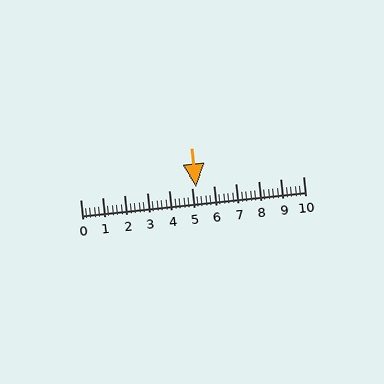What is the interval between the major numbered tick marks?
The major tick marks are spaced 1 units apart.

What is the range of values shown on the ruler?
The ruler shows values from 0 to 10.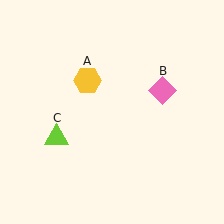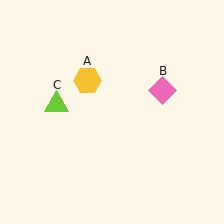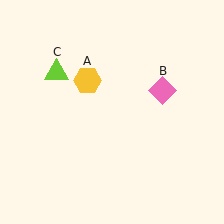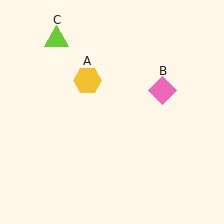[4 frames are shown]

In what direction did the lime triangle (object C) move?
The lime triangle (object C) moved up.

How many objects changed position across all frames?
1 object changed position: lime triangle (object C).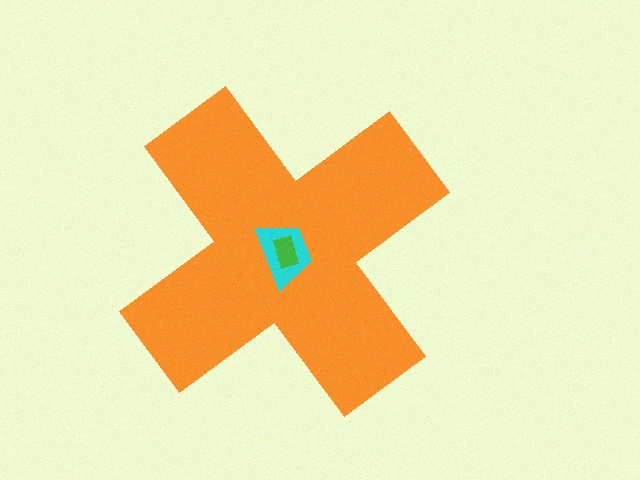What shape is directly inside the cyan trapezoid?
The green rectangle.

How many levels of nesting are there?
3.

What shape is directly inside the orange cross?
The cyan trapezoid.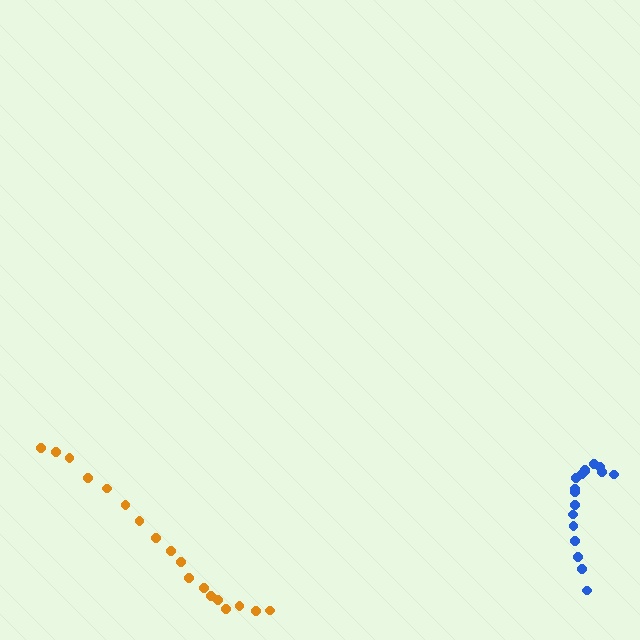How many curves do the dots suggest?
There are 2 distinct paths.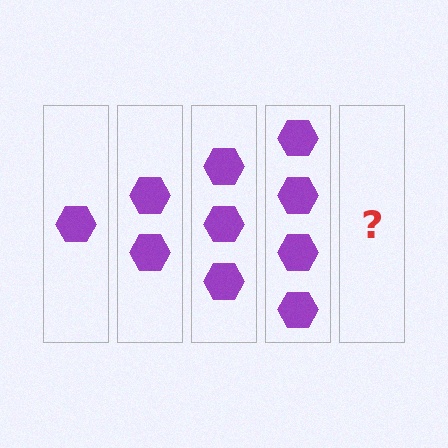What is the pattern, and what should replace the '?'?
The pattern is that each step adds one more hexagon. The '?' should be 5 hexagons.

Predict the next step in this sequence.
The next step is 5 hexagons.